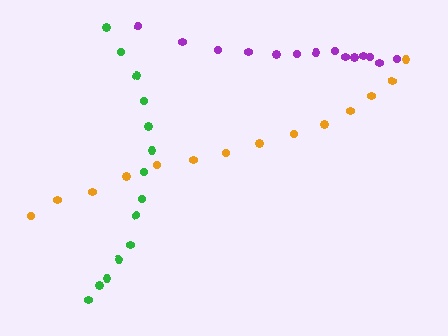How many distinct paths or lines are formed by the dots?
There are 3 distinct paths.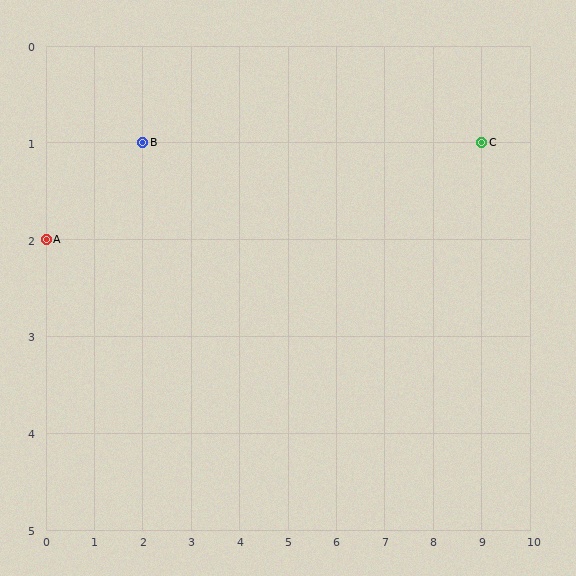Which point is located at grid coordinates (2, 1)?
Point B is at (2, 1).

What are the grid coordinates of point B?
Point B is at grid coordinates (2, 1).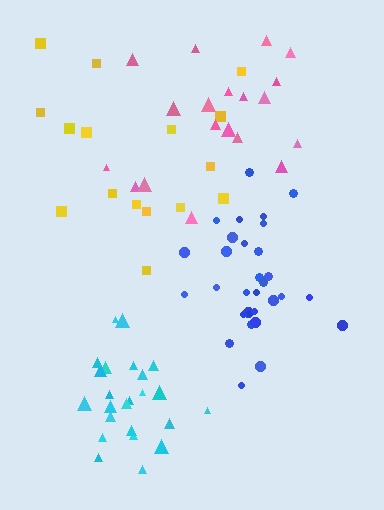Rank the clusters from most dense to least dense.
cyan, blue, pink, yellow.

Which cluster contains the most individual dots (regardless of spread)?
Blue (31).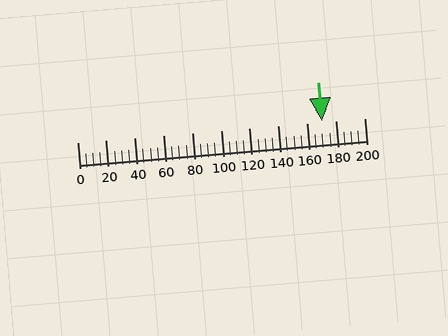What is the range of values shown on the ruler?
The ruler shows values from 0 to 200.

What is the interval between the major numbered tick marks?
The major tick marks are spaced 20 units apart.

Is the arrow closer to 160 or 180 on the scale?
The arrow is closer to 180.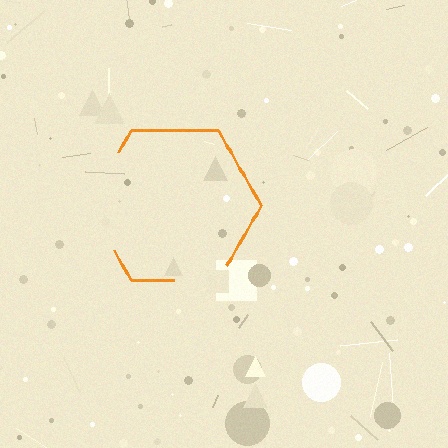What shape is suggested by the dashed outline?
The dashed outline suggests a hexagon.